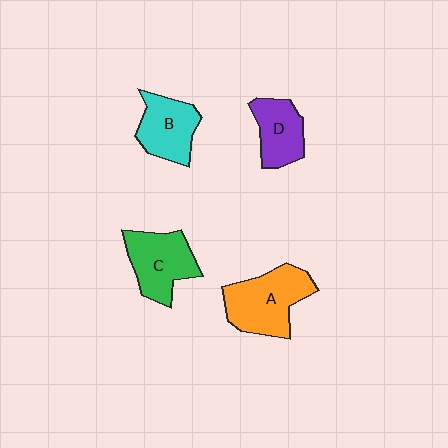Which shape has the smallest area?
Shape D (purple).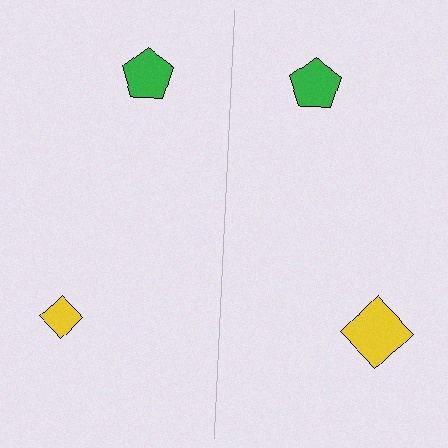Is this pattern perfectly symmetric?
No, the pattern is not perfectly symmetric. The yellow diamond on the right side has a different size than its mirror counterpart.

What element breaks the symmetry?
The yellow diamond on the right side has a different size than its mirror counterpart.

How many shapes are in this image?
There are 4 shapes in this image.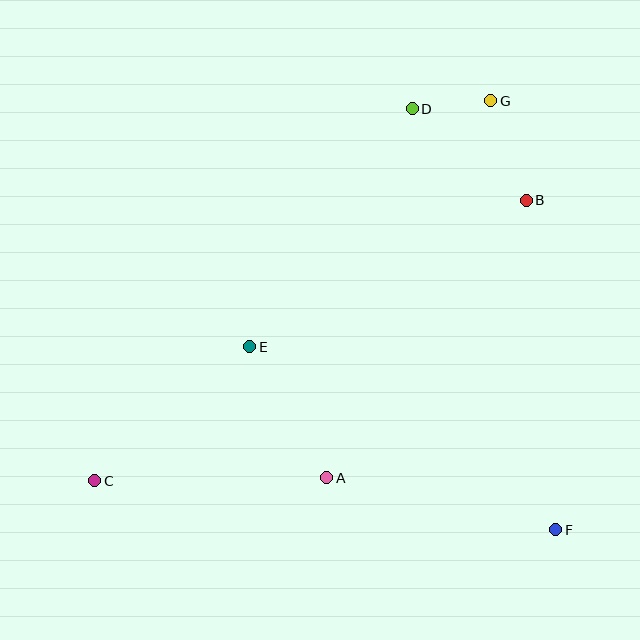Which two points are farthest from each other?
Points C and G are farthest from each other.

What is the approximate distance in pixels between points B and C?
The distance between B and C is approximately 515 pixels.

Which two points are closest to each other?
Points D and G are closest to each other.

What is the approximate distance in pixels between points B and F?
The distance between B and F is approximately 331 pixels.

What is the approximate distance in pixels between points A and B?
The distance between A and B is approximately 342 pixels.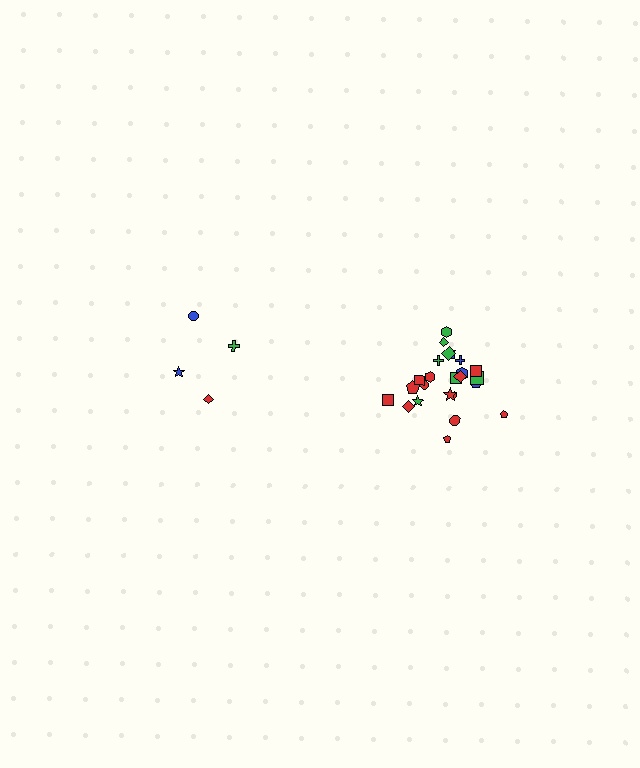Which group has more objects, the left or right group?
The right group.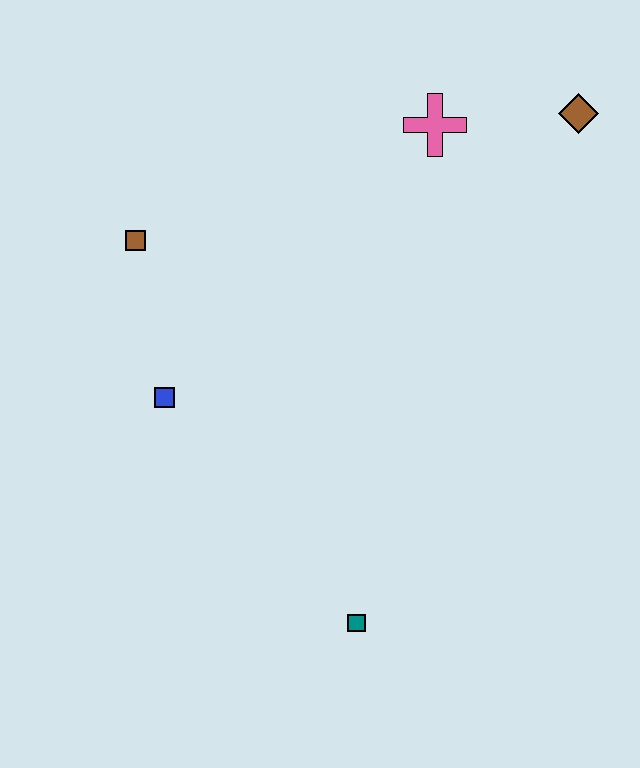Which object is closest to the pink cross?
The brown diamond is closest to the pink cross.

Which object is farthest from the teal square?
The brown diamond is farthest from the teal square.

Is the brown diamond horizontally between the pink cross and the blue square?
No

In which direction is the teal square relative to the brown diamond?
The teal square is below the brown diamond.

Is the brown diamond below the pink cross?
No